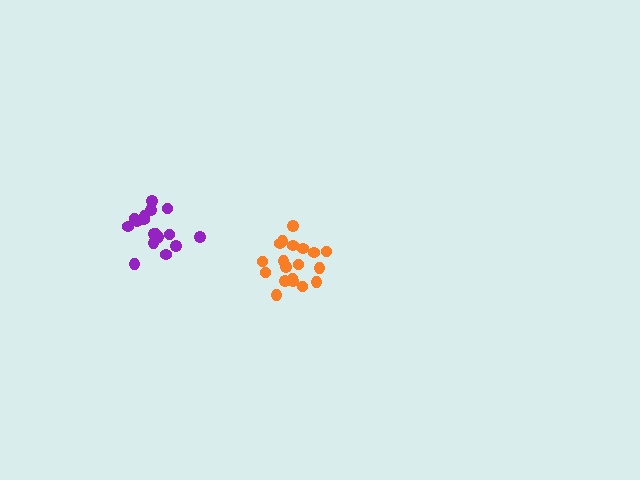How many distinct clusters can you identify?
There are 2 distinct clusters.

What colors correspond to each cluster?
The clusters are colored: purple, orange.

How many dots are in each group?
Group 1: 17 dots, Group 2: 19 dots (36 total).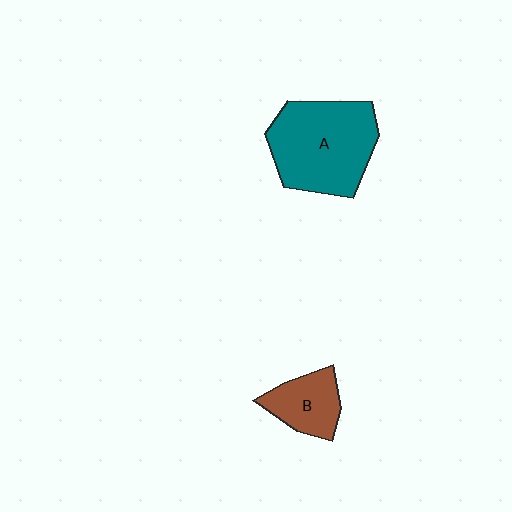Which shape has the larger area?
Shape A (teal).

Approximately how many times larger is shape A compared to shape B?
Approximately 2.2 times.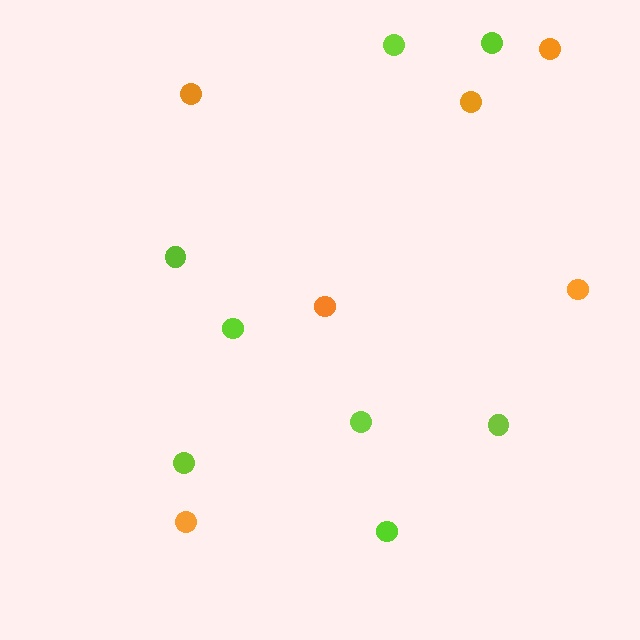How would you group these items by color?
There are 2 groups: one group of orange circles (6) and one group of lime circles (8).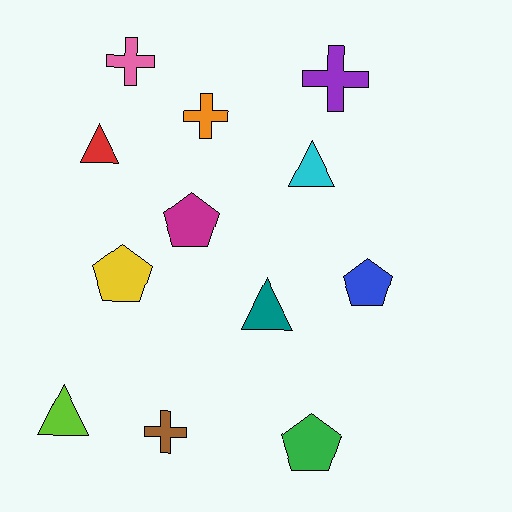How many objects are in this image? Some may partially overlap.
There are 12 objects.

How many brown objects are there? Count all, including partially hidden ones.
There is 1 brown object.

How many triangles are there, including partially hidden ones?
There are 4 triangles.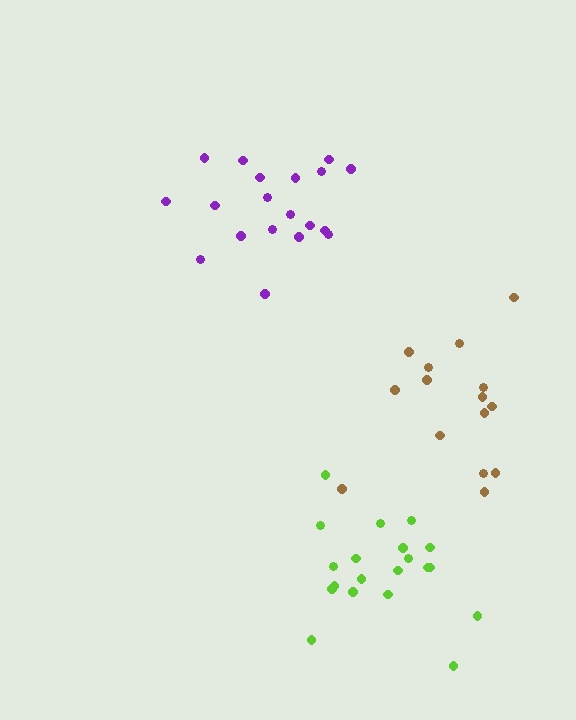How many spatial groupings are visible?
There are 3 spatial groupings.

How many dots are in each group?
Group 1: 19 dots, Group 2: 15 dots, Group 3: 20 dots (54 total).